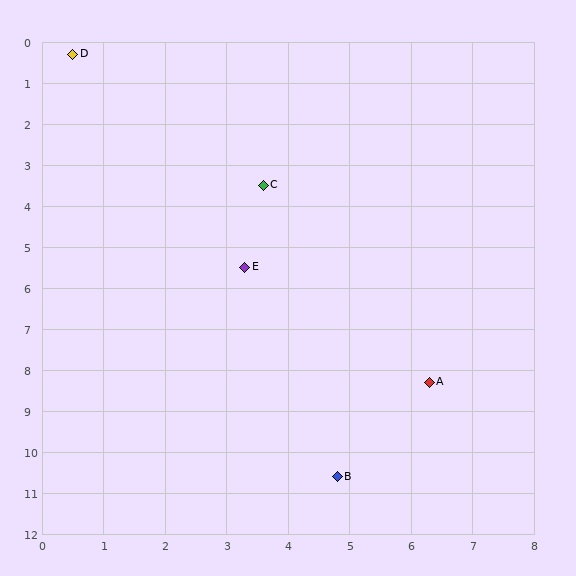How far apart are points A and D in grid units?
Points A and D are about 9.9 grid units apart.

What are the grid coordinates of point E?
Point E is at approximately (3.3, 5.5).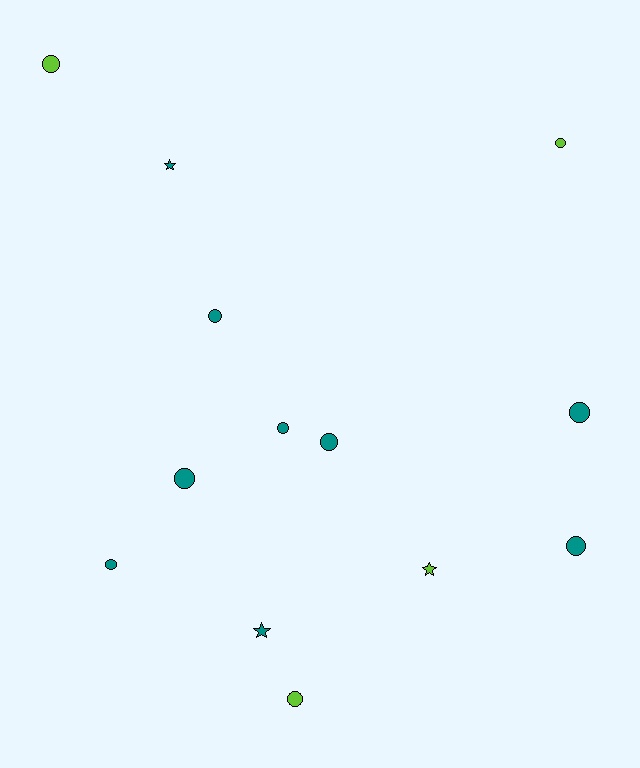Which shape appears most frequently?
Circle, with 10 objects.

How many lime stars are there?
There is 1 lime star.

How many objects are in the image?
There are 13 objects.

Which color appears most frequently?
Teal, with 9 objects.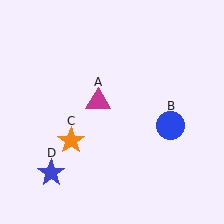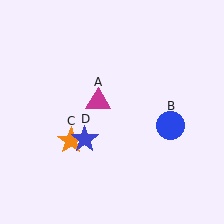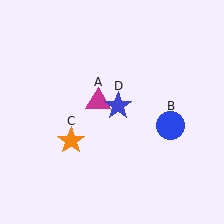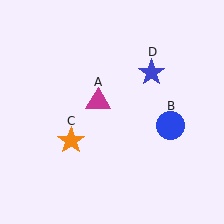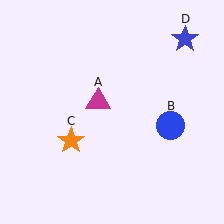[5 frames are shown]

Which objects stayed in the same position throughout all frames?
Magenta triangle (object A) and blue circle (object B) and orange star (object C) remained stationary.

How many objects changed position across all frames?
1 object changed position: blue star (object D).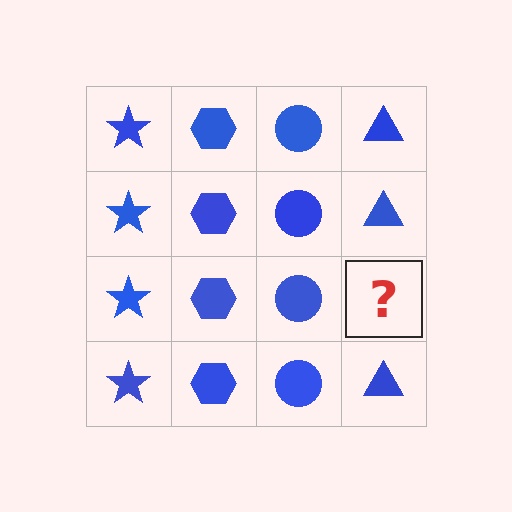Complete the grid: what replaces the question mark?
The question mark should be replaced with a blue triangle.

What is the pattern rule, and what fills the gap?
The rule is that each column has a consistent shape. The gap should be filled with a blue triangle.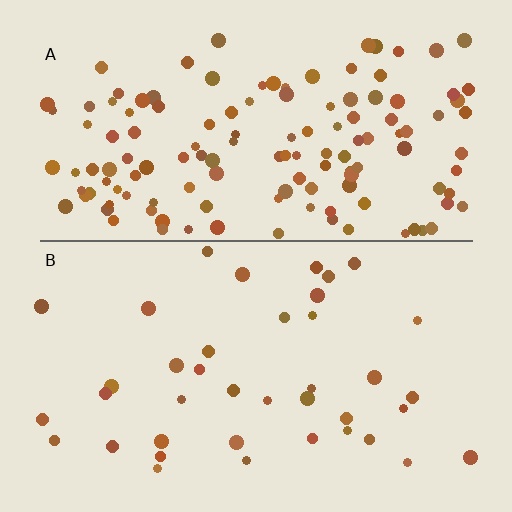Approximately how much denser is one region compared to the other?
Approximately 3.5× — region A over region B.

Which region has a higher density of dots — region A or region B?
A (the top).